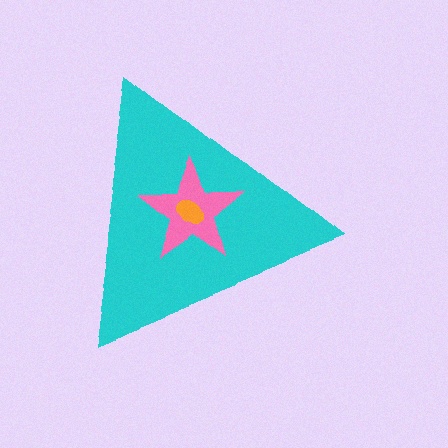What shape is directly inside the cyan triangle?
The pink star.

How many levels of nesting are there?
3.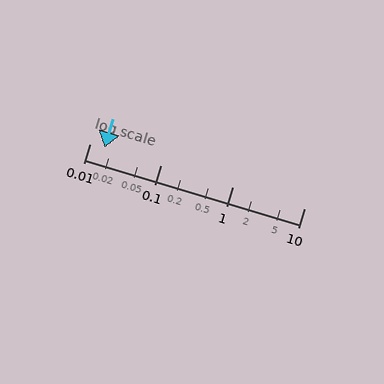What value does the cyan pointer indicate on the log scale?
The pointer indicates approximately 0.016.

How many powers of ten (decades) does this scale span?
The scale spans 3 decades, from 0.01 to 10.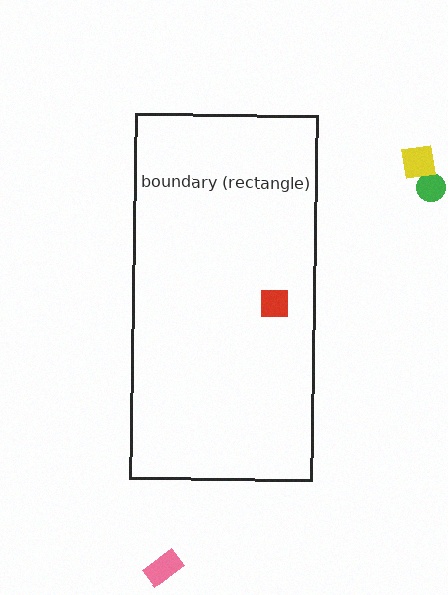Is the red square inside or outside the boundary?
Inside.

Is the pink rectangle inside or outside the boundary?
Outside.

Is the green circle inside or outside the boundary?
Outside.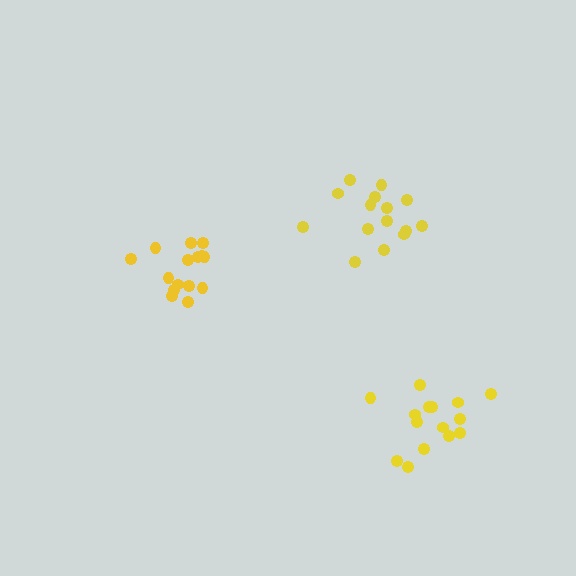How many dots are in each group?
Group 1: 15 dots, Group 2: 15 dots, Group 3: 15 dots (45 total).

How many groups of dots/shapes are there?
There are 3 groups.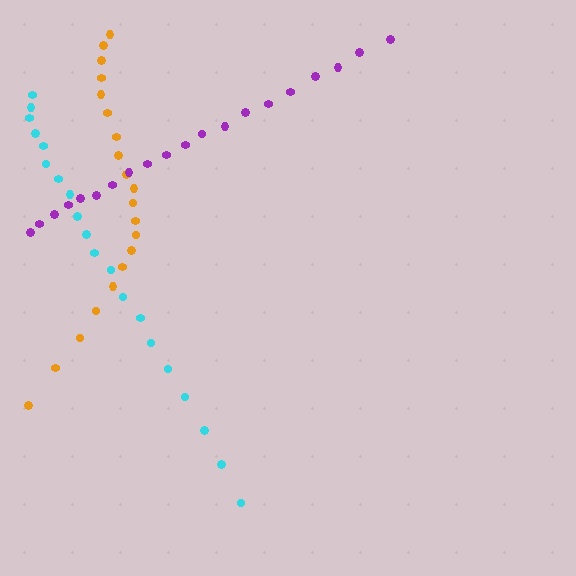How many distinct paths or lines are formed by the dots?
There are 3 distinct paths.